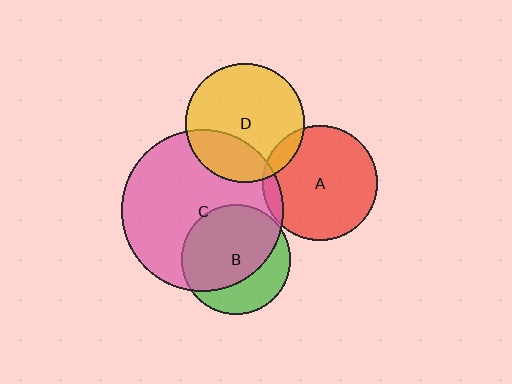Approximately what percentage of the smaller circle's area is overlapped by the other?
Approximately 10%.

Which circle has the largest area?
Circle C (pink).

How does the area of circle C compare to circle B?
Approximately 2.2 times.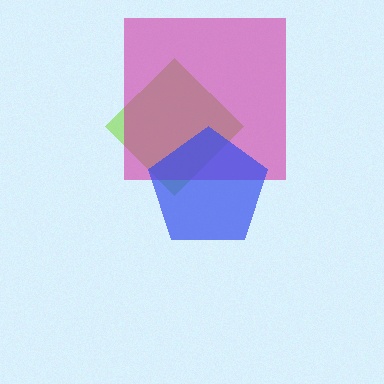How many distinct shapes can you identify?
There are 3 distinct shapes: a lime diamond, a magenta square, a blue pentagon.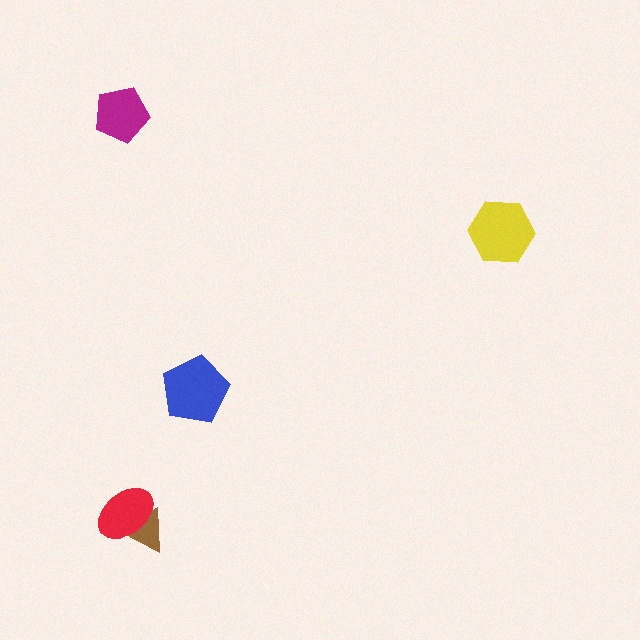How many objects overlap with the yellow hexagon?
0 objects overlap with the yellow hexagon.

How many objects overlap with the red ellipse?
1 object overlaps with the red ellipse.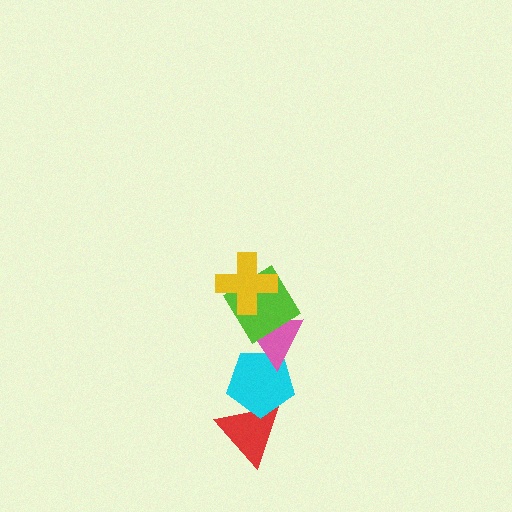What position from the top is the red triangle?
The red triangle is 5th from the top.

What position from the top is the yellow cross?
The yellow cross is 1st from the top.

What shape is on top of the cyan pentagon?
The pink triangle is on top of the cyan pentagon.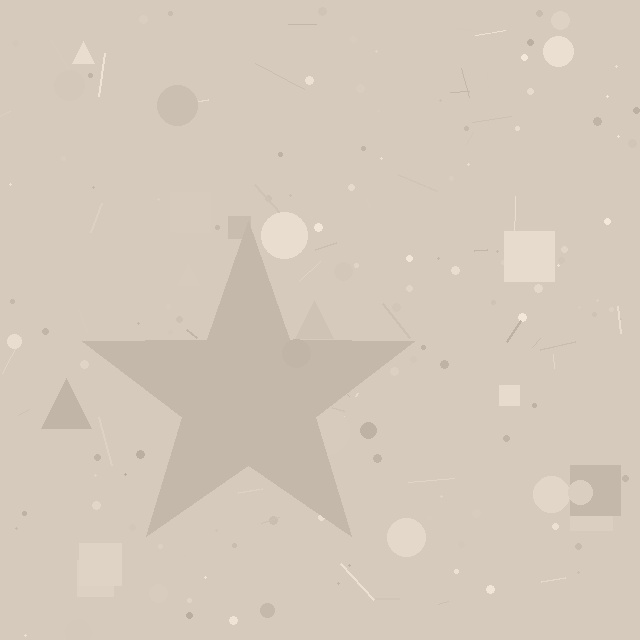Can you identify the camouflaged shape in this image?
The camouflaged shape is a star.